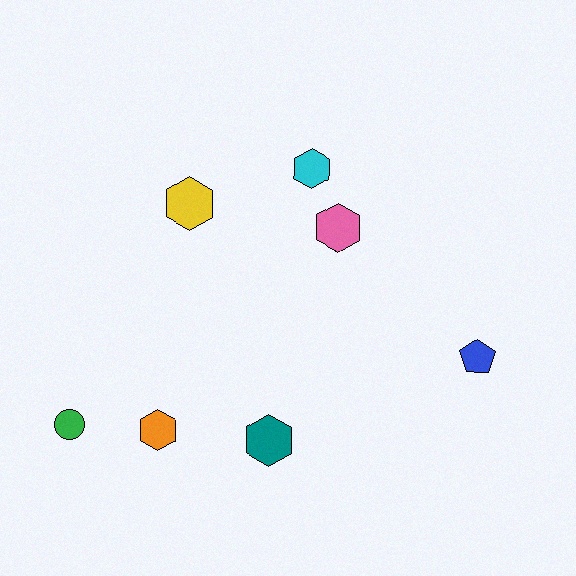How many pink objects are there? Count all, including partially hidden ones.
There is 1 pink object.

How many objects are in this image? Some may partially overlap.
There are 7 objects.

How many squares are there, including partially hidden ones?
There are no squares.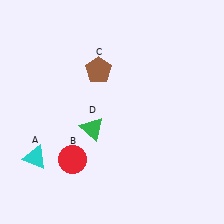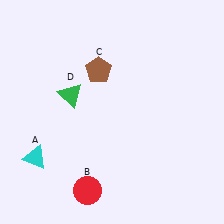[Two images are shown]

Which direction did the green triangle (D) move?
The green triangle (D) moved up.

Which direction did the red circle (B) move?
The red circle (B) moved down.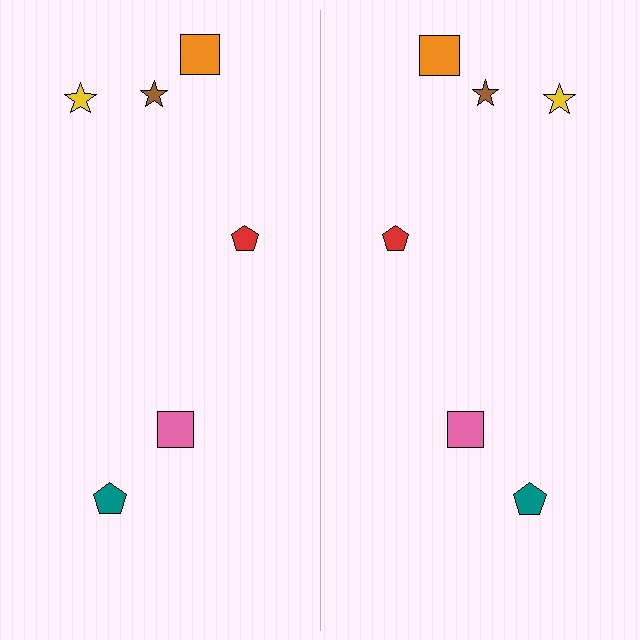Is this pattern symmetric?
Yes, this pattern has bilateral (reflection) symmetry.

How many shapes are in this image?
There are 12 shapes in this image.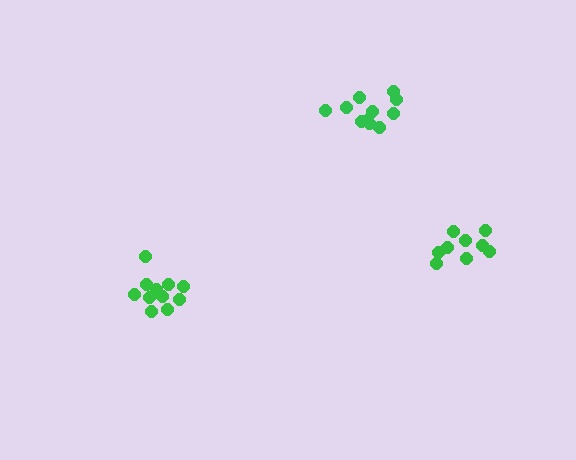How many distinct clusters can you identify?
There are 3 distinct clusters.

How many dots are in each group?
Group 1: 9 dots, Group 2: 11 dots, Group 3: 11 dots (31 total).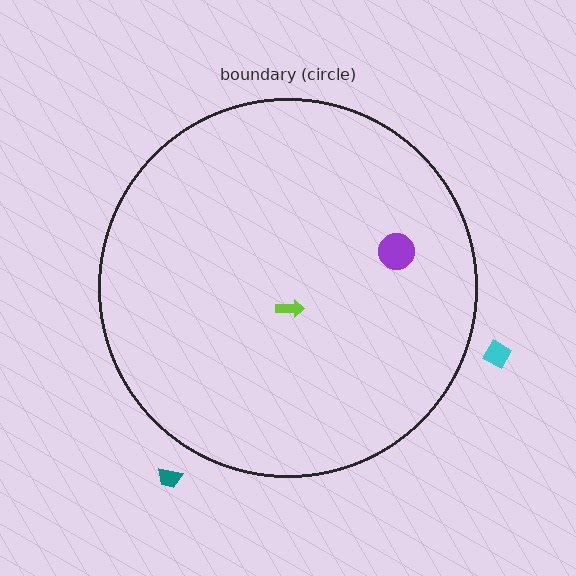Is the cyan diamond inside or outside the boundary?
Outside.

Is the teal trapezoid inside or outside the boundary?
Outside.